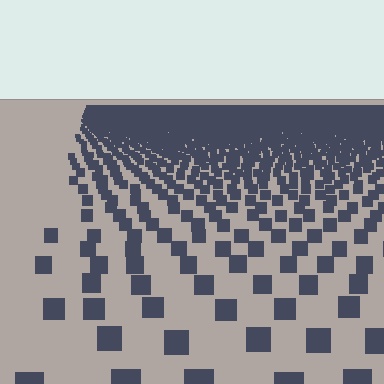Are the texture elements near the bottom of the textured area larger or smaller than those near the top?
Larger. Near the bottom, elements are closer to the viewer and appear at a bigger on-screen size.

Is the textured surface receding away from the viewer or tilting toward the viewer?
The surface is receding away from the viewer. Texture elements get smaller and denser toward the top.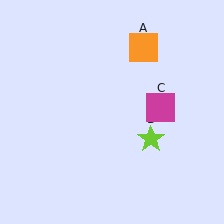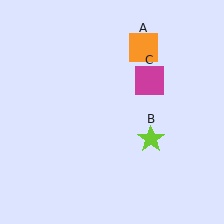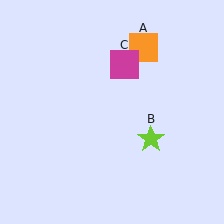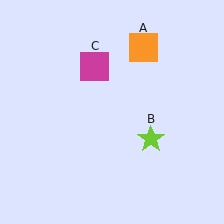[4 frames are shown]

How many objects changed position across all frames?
1 object changed position: magenta square (object C).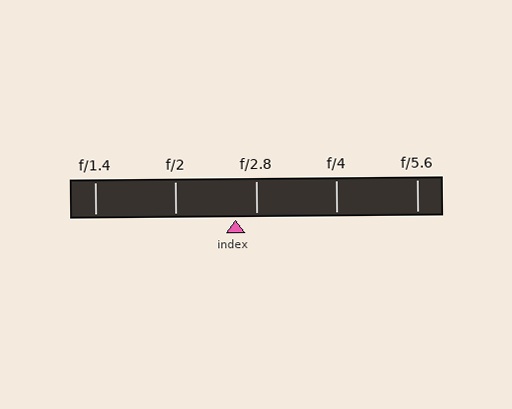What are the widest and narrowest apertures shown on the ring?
The widest aperture shown is f/1.4 and the narrowest is f/5.6.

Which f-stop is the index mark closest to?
The index mark is closest to f/2.8.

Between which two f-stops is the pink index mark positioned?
The index mark is between f/2 and f/2.8.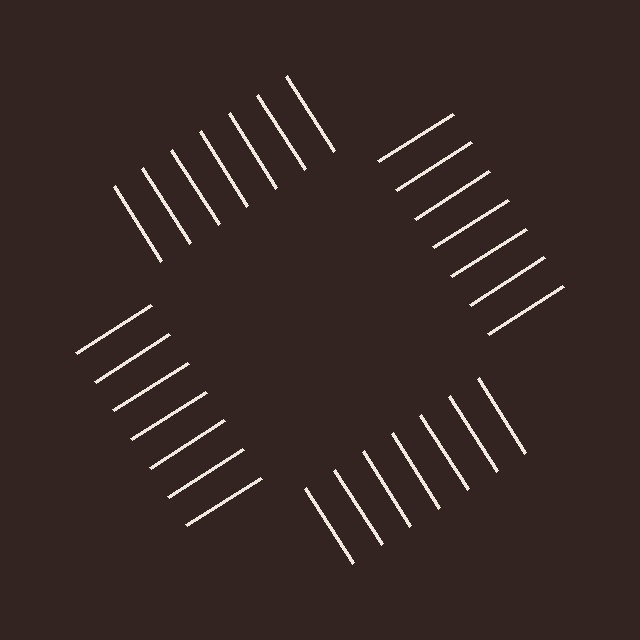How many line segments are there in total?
28 — 7 along each of the 4 edges.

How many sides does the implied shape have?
4 sides — the line-ends trace a square.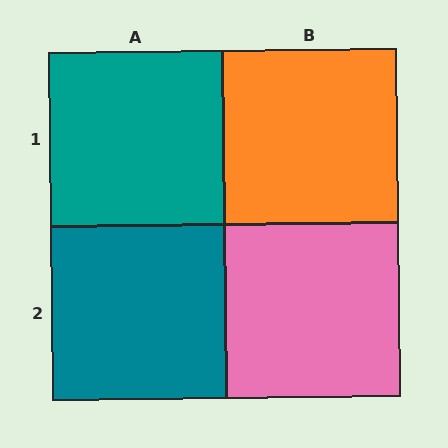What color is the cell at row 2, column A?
Teal.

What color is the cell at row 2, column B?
Pink.